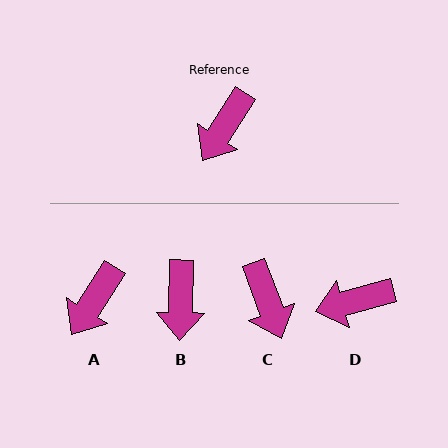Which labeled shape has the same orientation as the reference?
A.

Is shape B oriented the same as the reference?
No, it is off by about 31 degrees.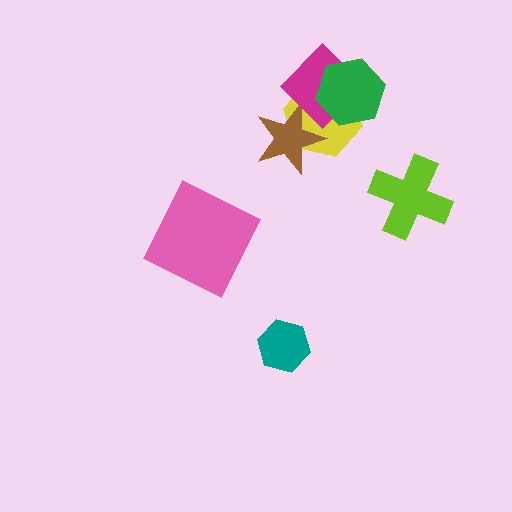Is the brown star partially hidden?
Yes, it is partially covered by another shape.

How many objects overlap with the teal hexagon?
0 objects overlap with the teal hexagon.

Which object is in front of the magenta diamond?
The green hexagon is in front of the magenta diamond.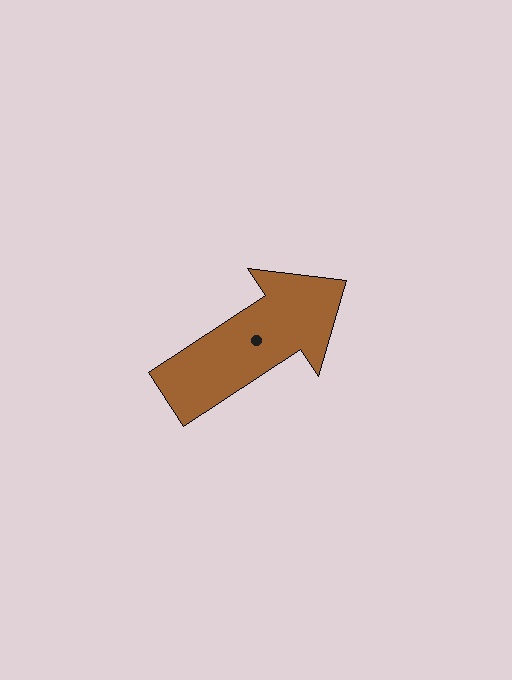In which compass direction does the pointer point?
Northeast.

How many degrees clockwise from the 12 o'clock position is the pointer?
Approximately 57 degrees.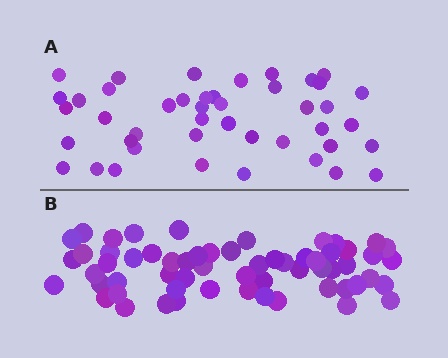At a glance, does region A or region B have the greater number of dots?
Region B (the bottom region) has more dots.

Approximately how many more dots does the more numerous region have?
Region B has approximately 15 more dots than region A.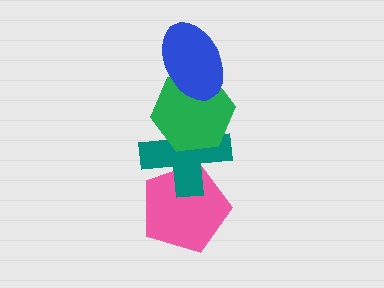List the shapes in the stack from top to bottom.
From top to bottom: the blue ellipse, the green hexagon, the teal cross, the pink pentagon.